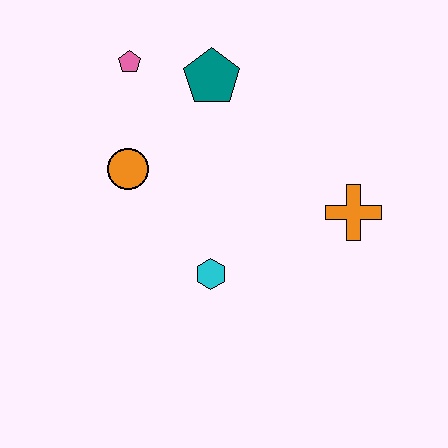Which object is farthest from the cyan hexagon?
The pink pentagon is farthest from the cyan hexagon.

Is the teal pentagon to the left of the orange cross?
Yes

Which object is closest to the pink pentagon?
The teal pentagon is closest to the pink pentagon.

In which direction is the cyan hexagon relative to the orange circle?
The cyan hexagon is below the orange circle.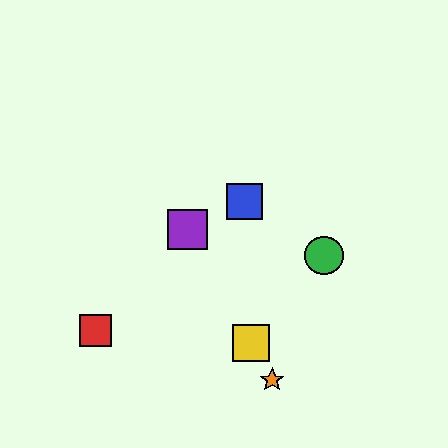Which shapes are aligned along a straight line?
The yellow square, the purple square, the orange star are aligned along a straight line.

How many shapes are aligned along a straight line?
3 shapes (the yellow square, the purple square, the orange star) are aligned along a straight line.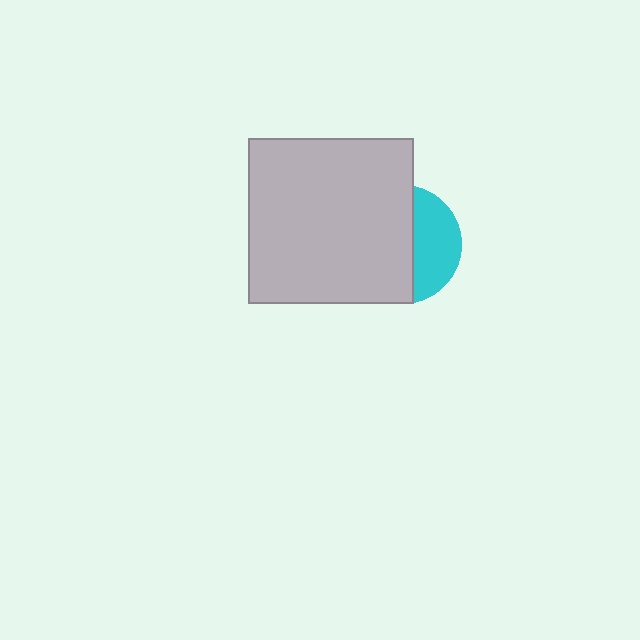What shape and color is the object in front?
The object in front is a light gray square.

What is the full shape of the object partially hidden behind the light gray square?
The partially hidden object is a cyan circle.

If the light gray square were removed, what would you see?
You would see the complete cyan circle.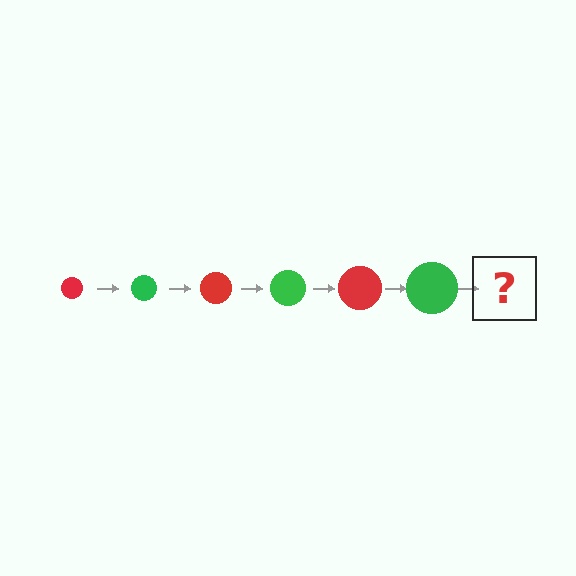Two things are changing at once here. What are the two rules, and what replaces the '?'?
The two rules are that the circle grows larger each step and the color cycles through red and green. The '?' should be a red circle, larger than the previous one.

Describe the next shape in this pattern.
It should be a red circle, larger than the previous one.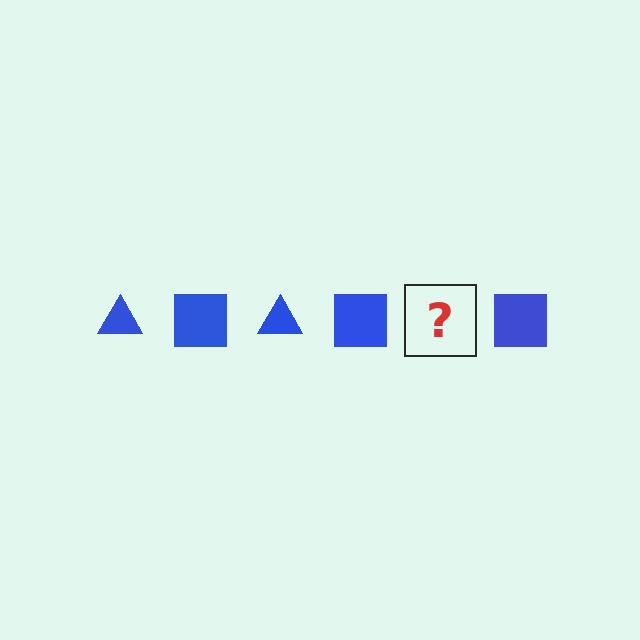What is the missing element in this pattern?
The missing element is a blue triangle.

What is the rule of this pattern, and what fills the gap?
The rule is that the pattern cycles through triangle, square shapes in blue. The gap should be filled with a blue triangle.